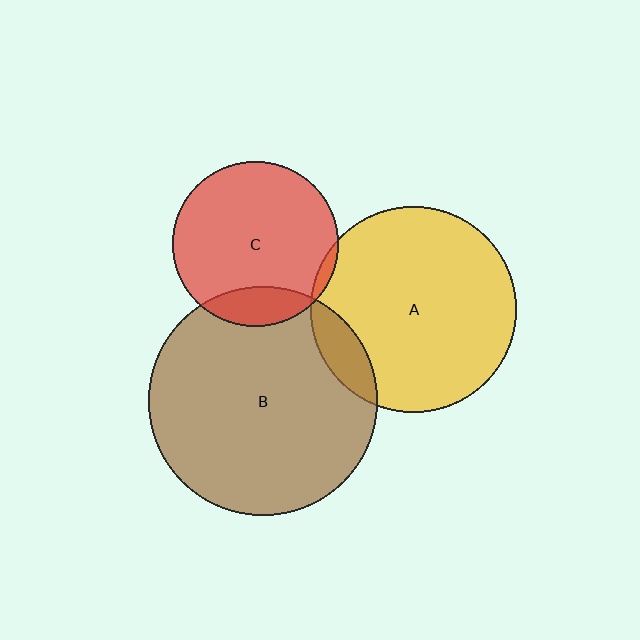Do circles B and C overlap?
Yes.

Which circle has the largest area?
Circle B (brown).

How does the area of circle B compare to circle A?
Approximately 1.2 times.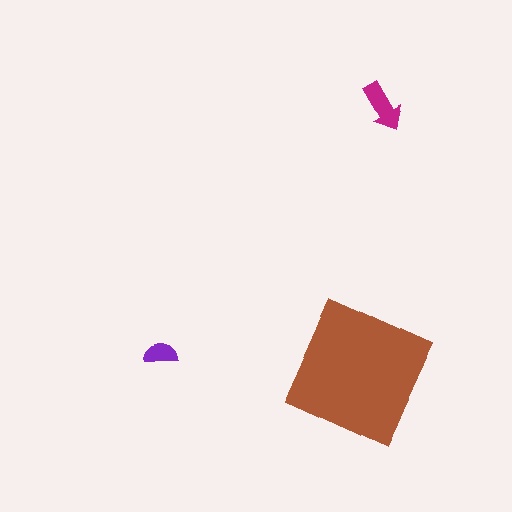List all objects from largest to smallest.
The brown square, the magenta arrow, the purple semicircle.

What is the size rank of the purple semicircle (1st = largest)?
3rd.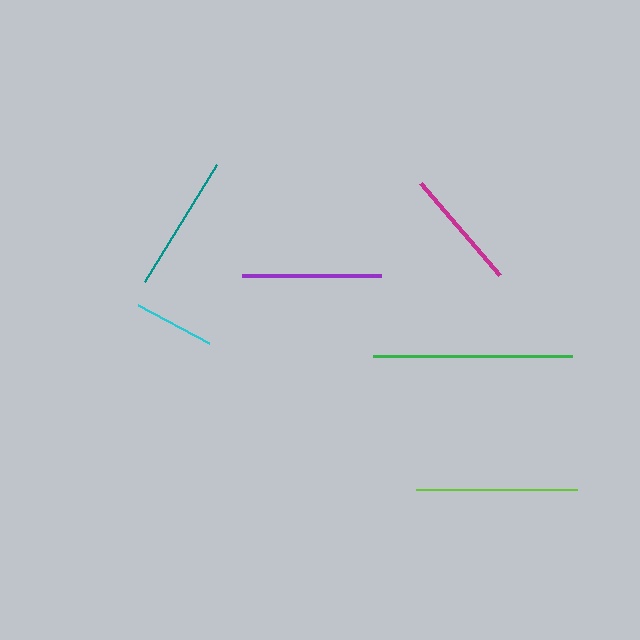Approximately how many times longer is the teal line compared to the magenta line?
The teal line is approximately 1.1 times the length of the magenta line.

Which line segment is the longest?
The green line is the longest at approximately 199 pixels.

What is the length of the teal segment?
The teal segment is approximately 137 pixels long.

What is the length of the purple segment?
The purple segment is approximately 139 pixels long.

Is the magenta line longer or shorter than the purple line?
The purple line is longer than the magenta line.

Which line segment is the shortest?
The cyan line is the shortest at approximately 81 pixels.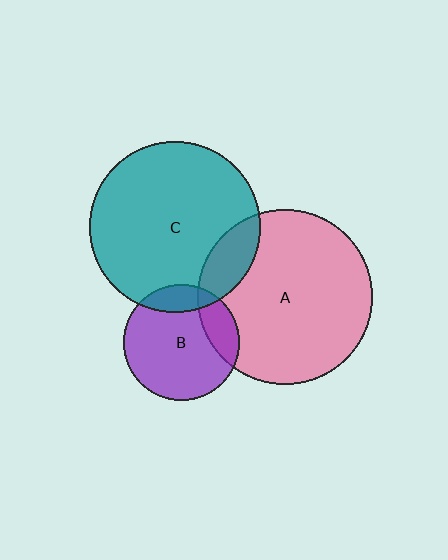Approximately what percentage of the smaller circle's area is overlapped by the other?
Approximately 15%.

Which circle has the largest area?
Circle A (pink).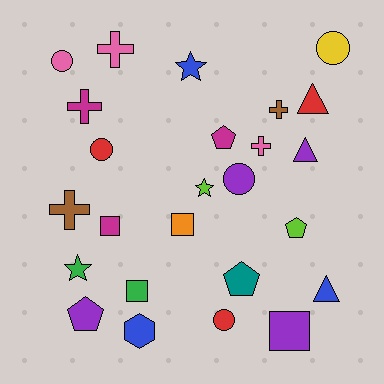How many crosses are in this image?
There are 5 crosses.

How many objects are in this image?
There are 25 objects.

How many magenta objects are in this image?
There are 3 magenta objects.